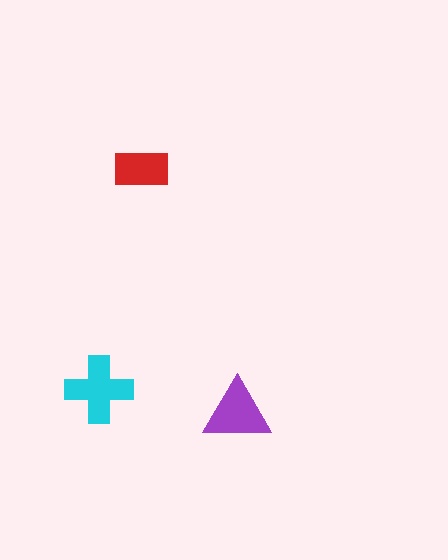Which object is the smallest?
The red rectangle.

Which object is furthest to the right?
The purple triangle is rightmost.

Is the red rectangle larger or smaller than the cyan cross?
Smaller.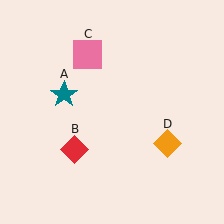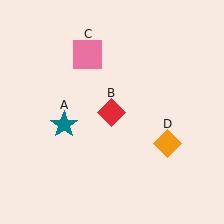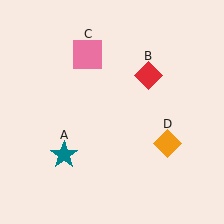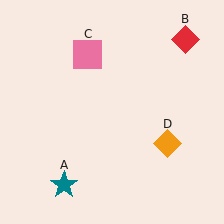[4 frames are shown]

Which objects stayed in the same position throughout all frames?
Pink square (object C) and orange diamond (object D) remained stationary.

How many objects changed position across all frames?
2 objects changed position: teal star (object A), red diamond (object B).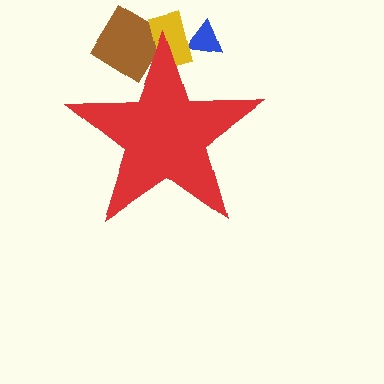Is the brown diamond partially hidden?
Yes, the brown diamond is partially hidden behind the red star.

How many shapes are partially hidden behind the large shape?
3 shapes are partially hidden.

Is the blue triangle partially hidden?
Yes, the blue triangle is partially hidden behind the red star.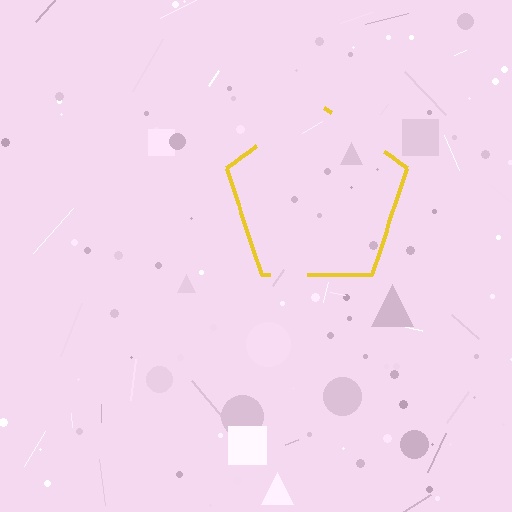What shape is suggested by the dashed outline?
The dashed outline suggests a pentagon.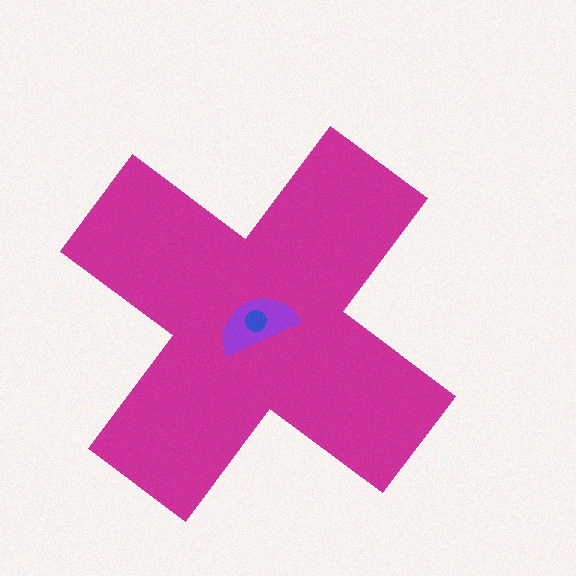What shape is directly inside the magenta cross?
The purple semicircle.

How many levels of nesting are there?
3.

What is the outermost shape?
The magenta cross.